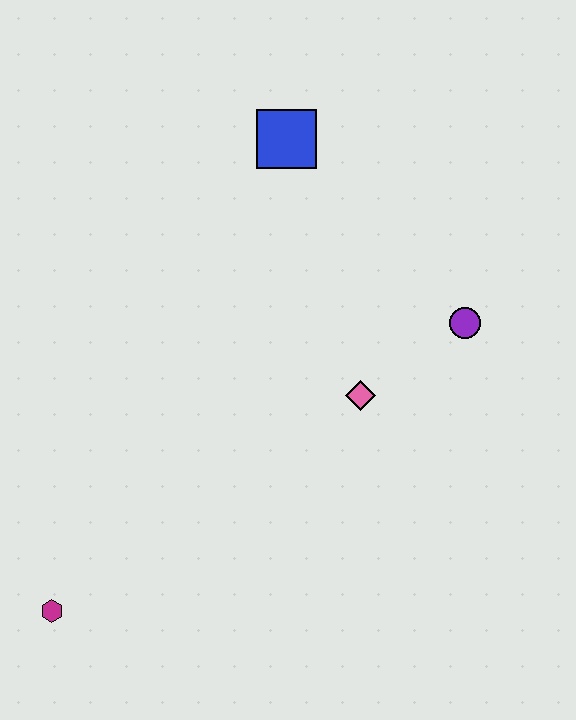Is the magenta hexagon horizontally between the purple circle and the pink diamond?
No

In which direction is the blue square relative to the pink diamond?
The blue square is above the pink diamond.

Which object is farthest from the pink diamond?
The magenta hexagon is farthest from the pink diamond.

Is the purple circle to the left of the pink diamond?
No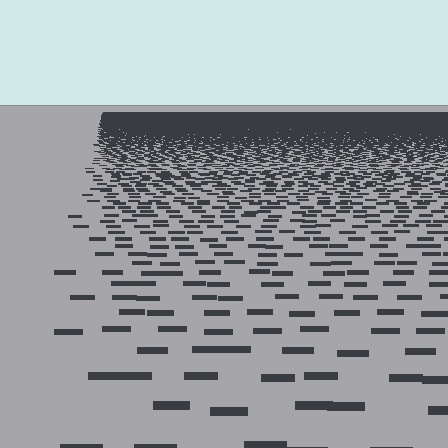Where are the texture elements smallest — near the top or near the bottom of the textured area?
Near the top.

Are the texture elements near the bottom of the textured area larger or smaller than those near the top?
Larger. Near the bottom, elements are closer to the viewer and appear at a bigger on-screen size.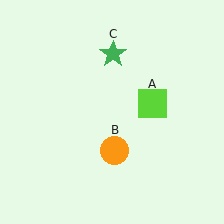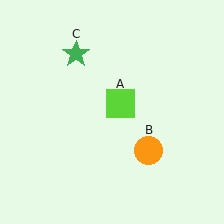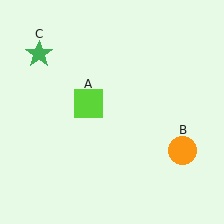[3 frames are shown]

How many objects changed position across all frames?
3 objects changed position: lime square (object A), orange circle (object B), green star (object C).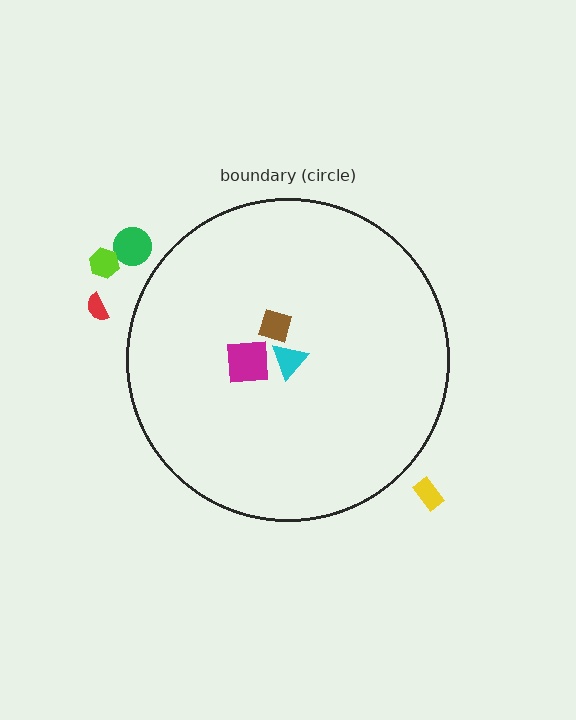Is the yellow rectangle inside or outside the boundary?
Outside.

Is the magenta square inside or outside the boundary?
Inside.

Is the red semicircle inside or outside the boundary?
Outside.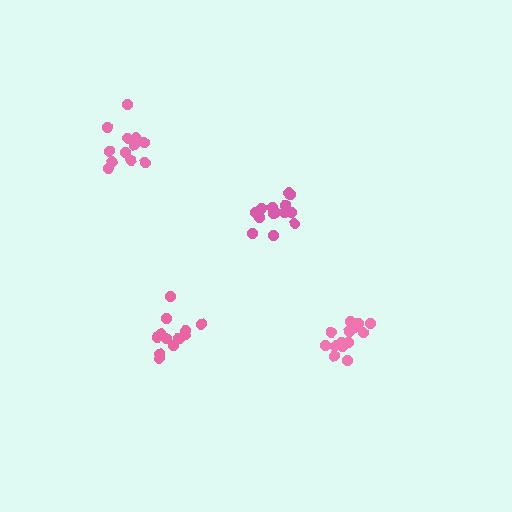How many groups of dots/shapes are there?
There are 4 groups.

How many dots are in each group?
Group 1: 14 dots, Group 2: 13 dots, Group 3: 15 dots, Group 4: 13 dots (55 total).